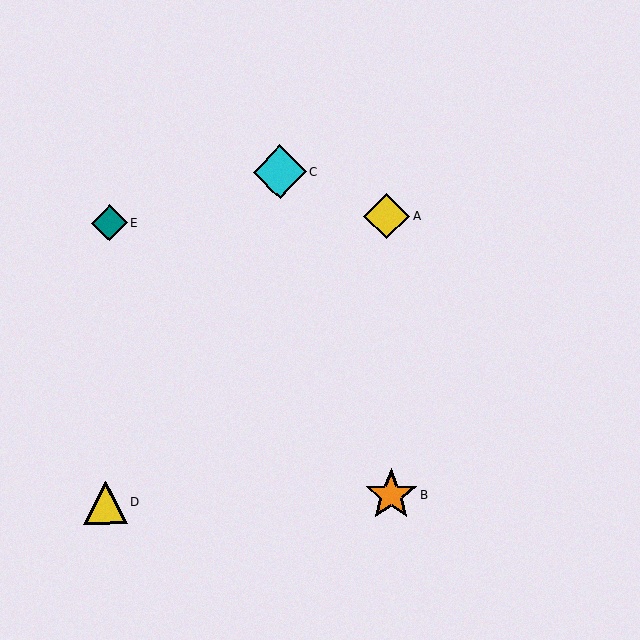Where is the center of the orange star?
The center of the orange star is at (391, 495).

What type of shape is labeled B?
Shape B is an orange star.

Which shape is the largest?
The cyan diamond (labeled C) is the largest.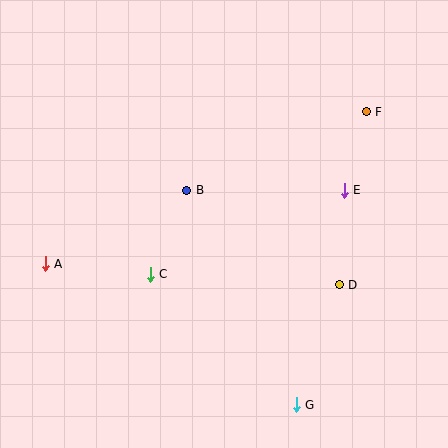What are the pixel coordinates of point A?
Point A is at (45, 264).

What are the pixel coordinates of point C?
Point C is at (150, 274).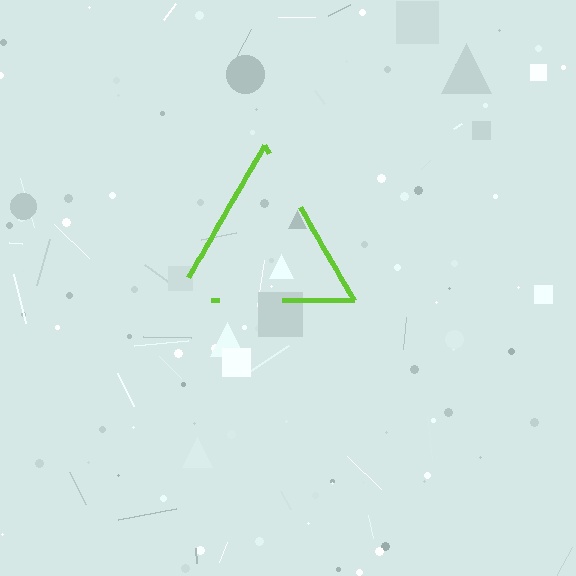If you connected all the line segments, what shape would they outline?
They would outline a triangle.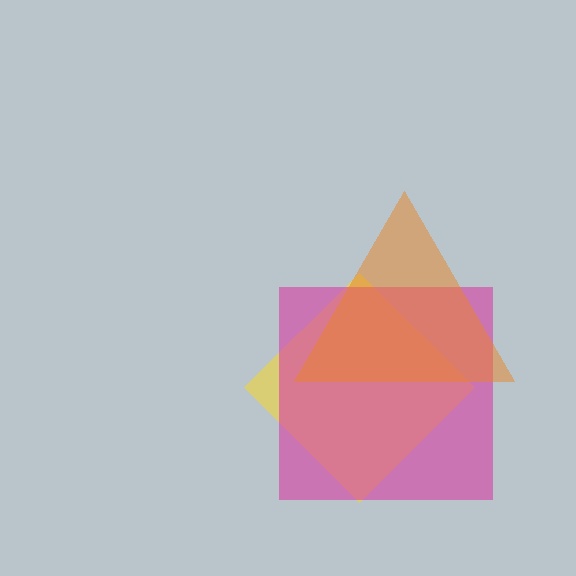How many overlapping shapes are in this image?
There are 3 overlapping shapes in the image.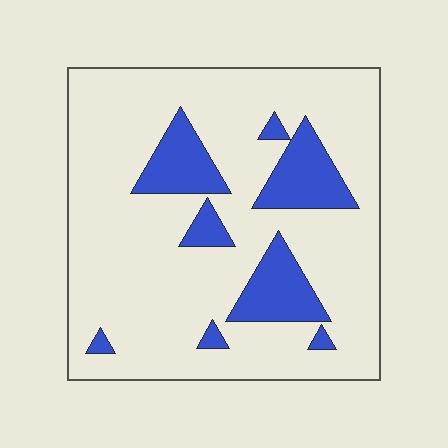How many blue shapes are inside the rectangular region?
8.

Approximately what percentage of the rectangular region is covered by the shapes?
Approximately 20%.